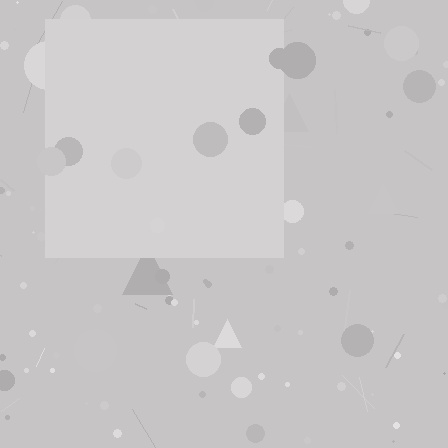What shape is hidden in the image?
A square is hidden in the image.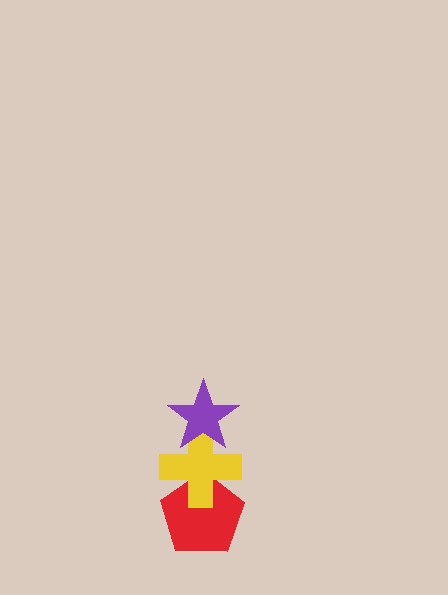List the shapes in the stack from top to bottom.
From top to bottom: the purple star, the yellow cross, the red pentagon.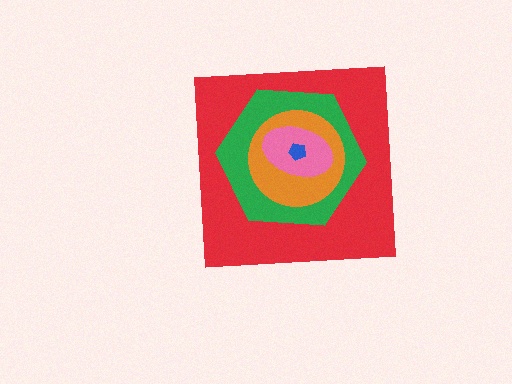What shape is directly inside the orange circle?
The pink ellipse.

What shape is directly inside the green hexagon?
The orange circle.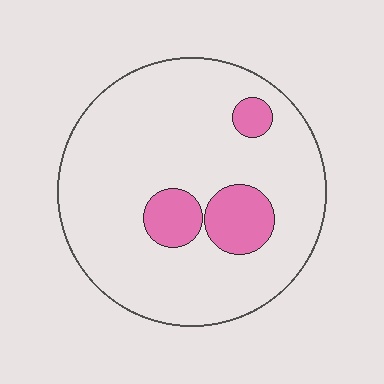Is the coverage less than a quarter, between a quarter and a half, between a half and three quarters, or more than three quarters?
Less than a quarter.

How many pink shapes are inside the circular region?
3.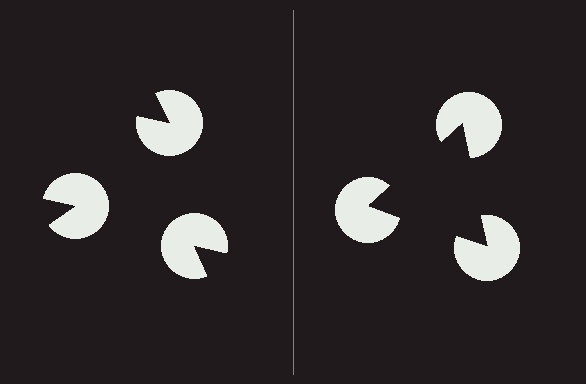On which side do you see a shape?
An illusory triangle appears on the right side. On the left side the wedge cuts are rotated, so no coherent shape forms.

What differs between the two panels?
The pac-man discs are positioned identically on both sides; only the wedge orientations differ. On the right they align to a triangle; on the left they are misaligned.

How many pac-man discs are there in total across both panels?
6 — 3 on each side.